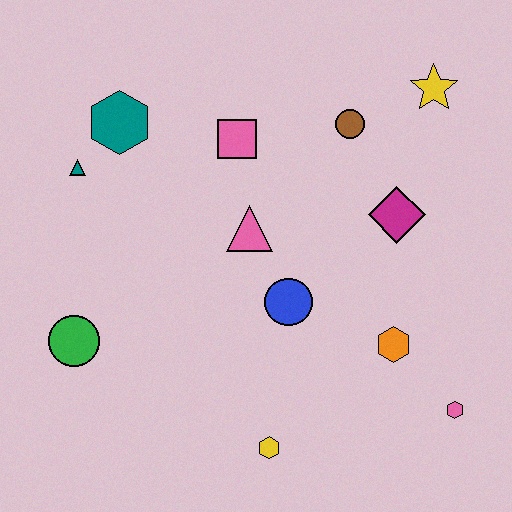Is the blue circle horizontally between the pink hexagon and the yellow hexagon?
Yes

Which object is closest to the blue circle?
The pink triangle is closest to the blue circle.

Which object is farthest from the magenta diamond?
The green circle is farthest from the magenta diamond.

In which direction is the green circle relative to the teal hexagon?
The green circle is below the teal hexagon.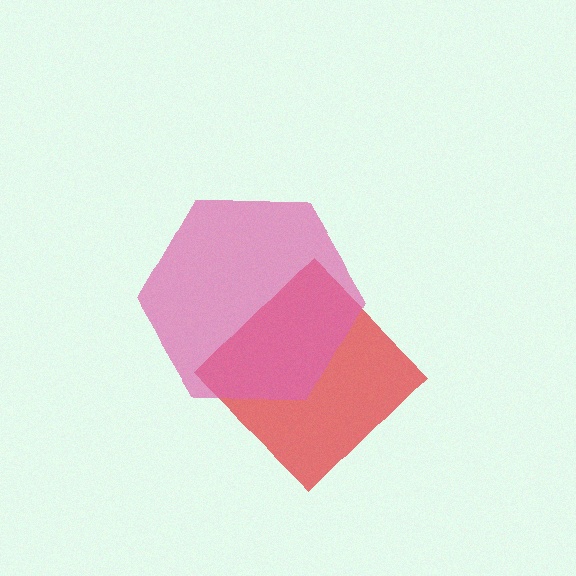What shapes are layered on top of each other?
The layered shapes are: a red diamond, a pink hexagon.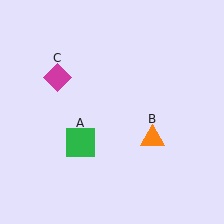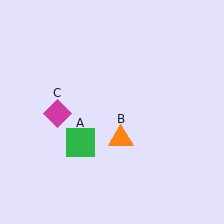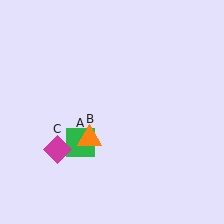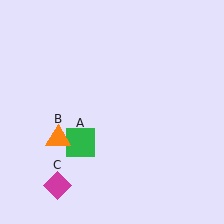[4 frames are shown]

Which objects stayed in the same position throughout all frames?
Green square (object A) remained stationary.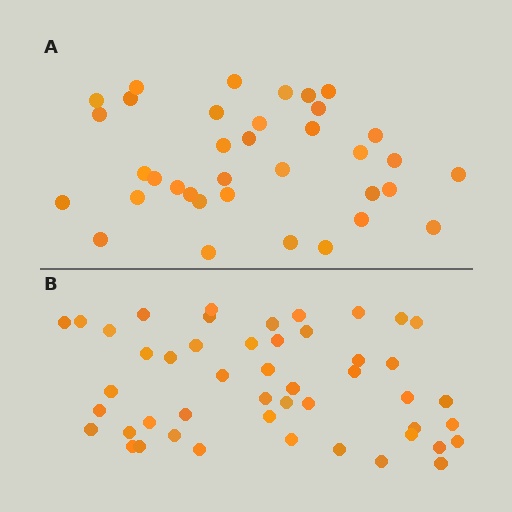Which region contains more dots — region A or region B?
Region B (the bottom region) has more dots.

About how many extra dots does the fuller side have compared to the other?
Region B has roughly 12 or so more dots than region A.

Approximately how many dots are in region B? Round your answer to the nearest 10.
About 50 dots. (The exact count is 48, which rounds to 50.)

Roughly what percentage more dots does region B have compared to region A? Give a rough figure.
About 35% more.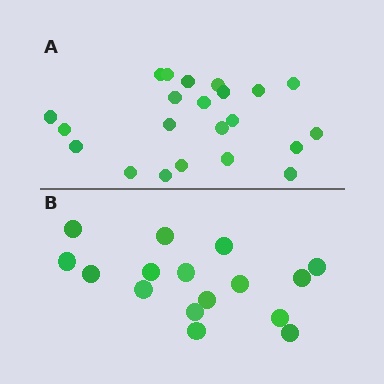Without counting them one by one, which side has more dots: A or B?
Region A (the top region) has more dots.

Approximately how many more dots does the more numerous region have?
Region A has about 6 more dots than region B.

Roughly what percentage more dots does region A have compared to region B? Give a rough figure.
About 40% more.